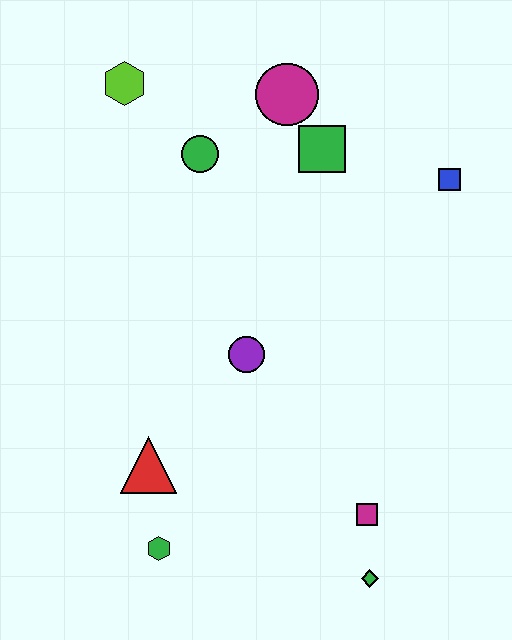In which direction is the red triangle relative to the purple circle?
The red triangle is below the purple circle.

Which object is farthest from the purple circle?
The lime hexagon is farthest from the purple circle.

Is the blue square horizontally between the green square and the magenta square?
No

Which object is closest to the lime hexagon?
The green circle is closest to the lime hexagon.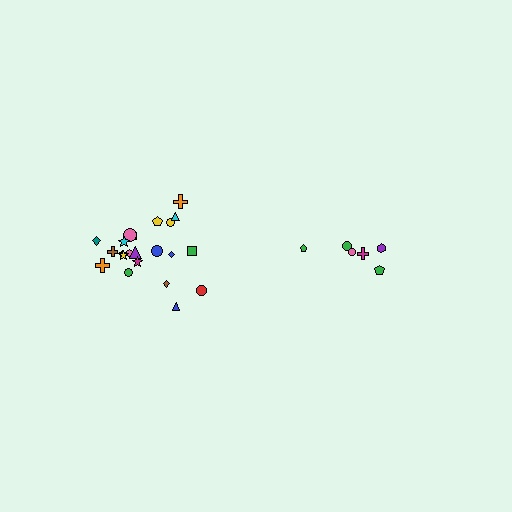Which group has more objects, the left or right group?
The left group.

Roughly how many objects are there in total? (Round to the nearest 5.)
Roughly 30 objects in total.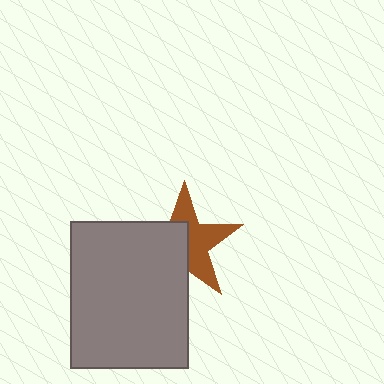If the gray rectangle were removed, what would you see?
You would see the complete brown star.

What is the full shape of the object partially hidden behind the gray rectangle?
The partially hidden object is a brown star.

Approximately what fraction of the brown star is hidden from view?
Roughly 49% of the brown star is hidden behind the gray rectangle.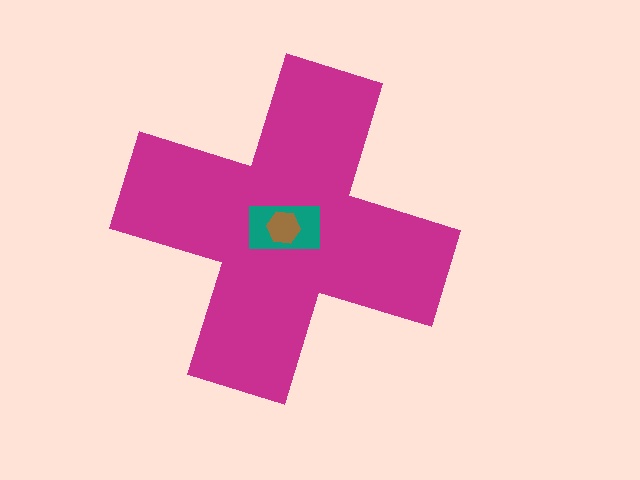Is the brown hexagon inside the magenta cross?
Yes.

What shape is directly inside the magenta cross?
The teal rectangle.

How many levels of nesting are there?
3.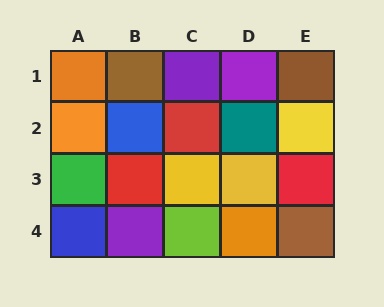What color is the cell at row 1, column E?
Brown.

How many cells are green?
1 cell is green.